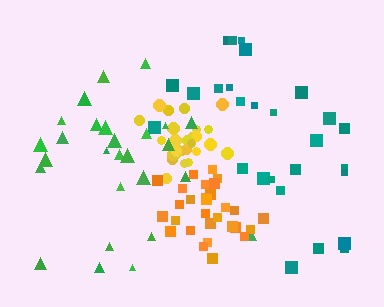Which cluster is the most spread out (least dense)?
Green.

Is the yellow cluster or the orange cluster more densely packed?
Yellow.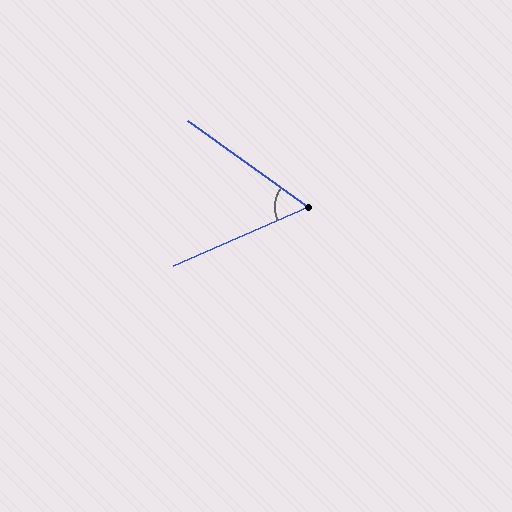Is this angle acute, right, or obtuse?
It is acute.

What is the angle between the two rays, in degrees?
Approximately 60 degrees.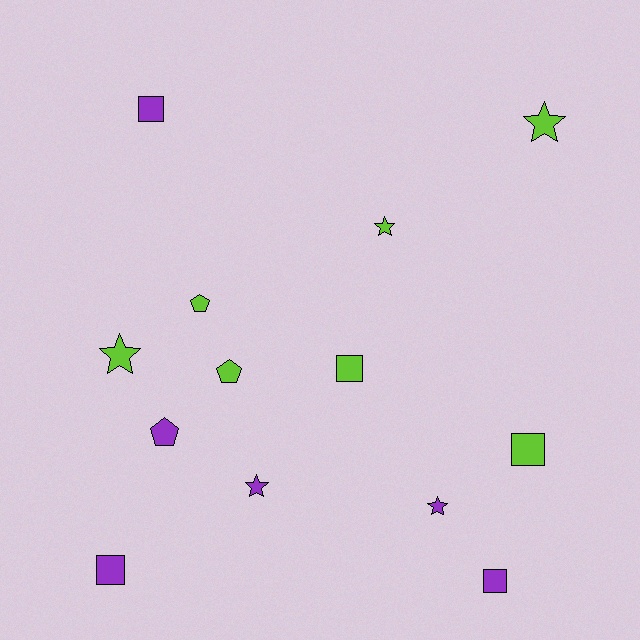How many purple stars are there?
There are 2 purple stars.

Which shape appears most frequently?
Square, with 5 objects.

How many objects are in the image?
There are 13 objects.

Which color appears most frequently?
Lime, with 7 objects.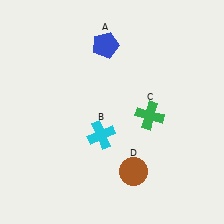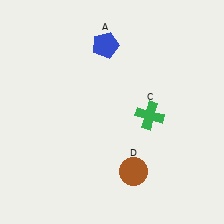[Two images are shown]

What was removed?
The cyan cross (B) was removed in Image 2.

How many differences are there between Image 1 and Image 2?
There is 1 difference between the two images.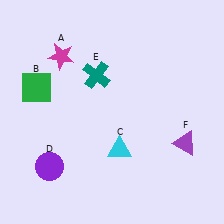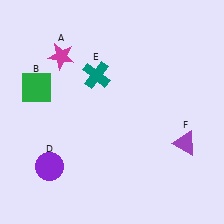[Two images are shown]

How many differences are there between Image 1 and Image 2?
There is 1 difference between the two images.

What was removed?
The cyan triangle (C) was removed in Image 2.